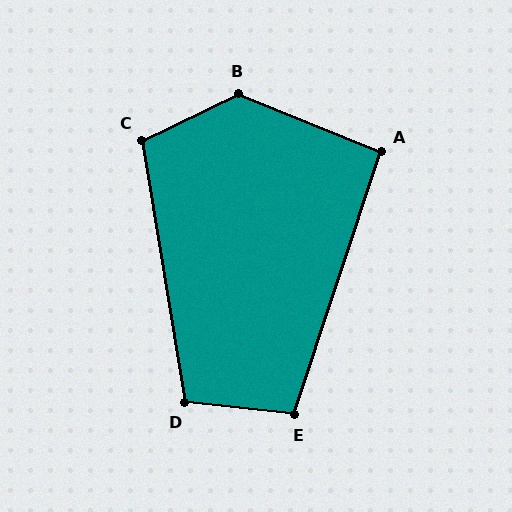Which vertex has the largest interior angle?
B, at approximately 132 degrees.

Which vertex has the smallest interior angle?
A, at approximately 94 degrees.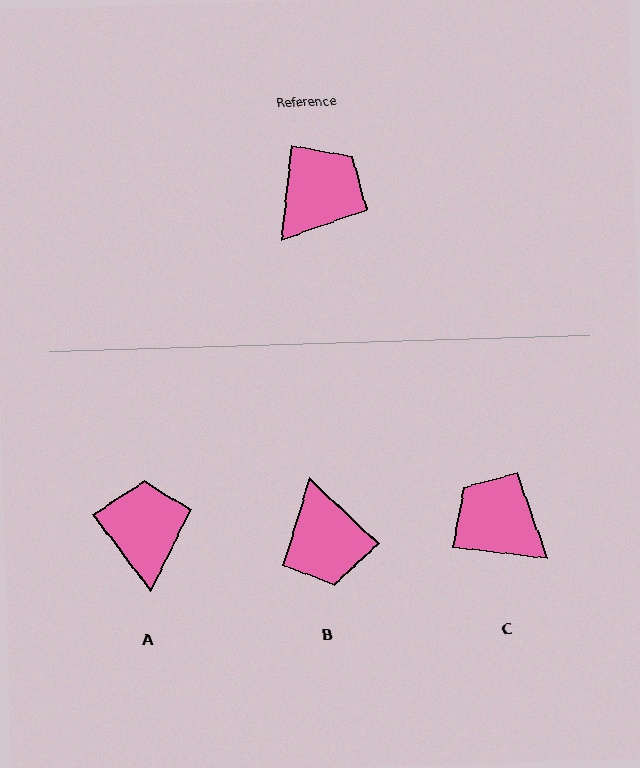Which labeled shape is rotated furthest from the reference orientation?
B, about 127 degrees away.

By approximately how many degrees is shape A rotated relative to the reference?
Approximately 43 degrees counter-clockwise.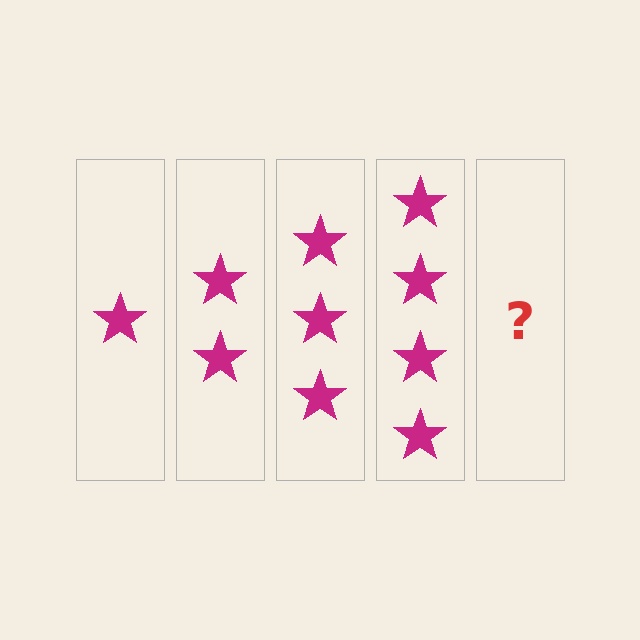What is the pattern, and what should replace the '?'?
The pattern is that each step adds one more star. The '?' should be 5 stars.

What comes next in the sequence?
The next element should be 5 stars.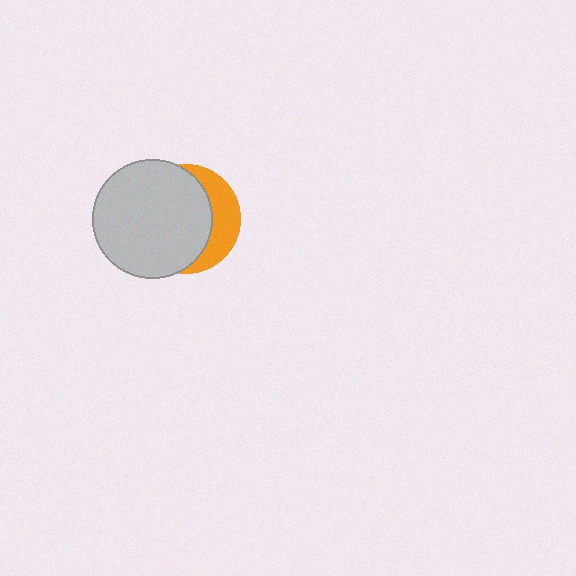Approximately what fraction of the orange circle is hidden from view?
Roughly 70% of the orange circle is hidden behind the light gray circle.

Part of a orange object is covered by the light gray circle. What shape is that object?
It is a circle.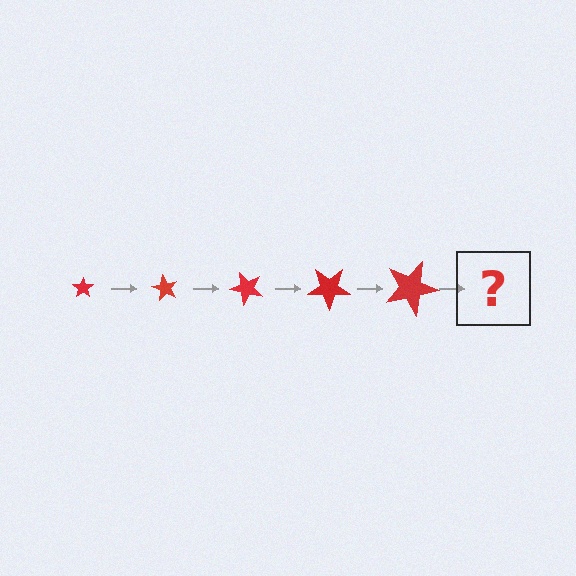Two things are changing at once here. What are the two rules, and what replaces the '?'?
The two rules are that the star grows larger each step and it rotates 60 degrees each step. The '?' should be a star, larger than the previous one and rotated 300 degrees from the start.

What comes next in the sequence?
The next element should be a star, larger than the previous one and rotated 300 degrees from the start.